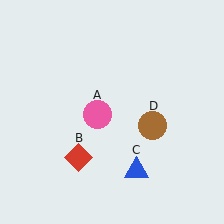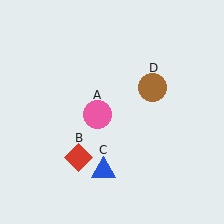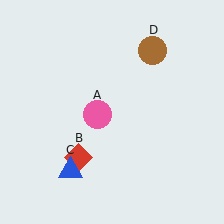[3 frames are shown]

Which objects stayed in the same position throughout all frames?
Pink circle (object A) and red diamond (object B) remained stationary.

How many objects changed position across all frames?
2 objects changed position: blue triangle (object C), brown circle (object D).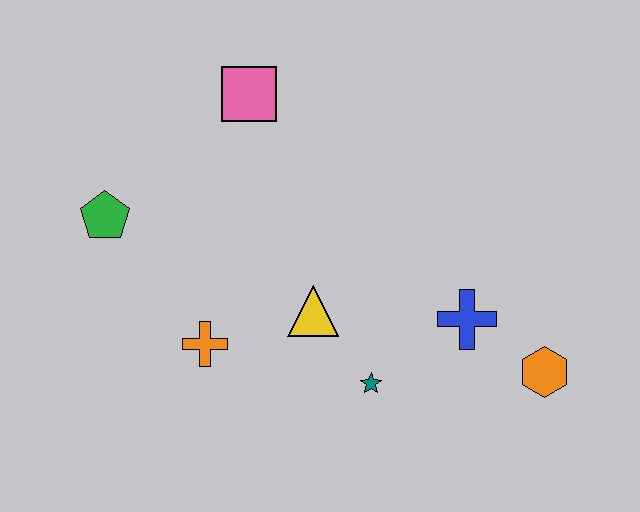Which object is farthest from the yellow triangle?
The orange hexagon is farthest from the yellow triangle.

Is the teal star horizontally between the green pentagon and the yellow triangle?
No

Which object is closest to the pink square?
The green pentagon is closest to the pink square.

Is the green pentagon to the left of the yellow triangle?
Yes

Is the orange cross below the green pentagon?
Yes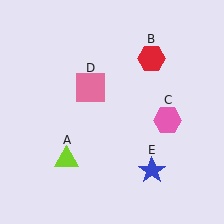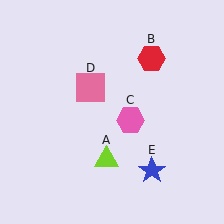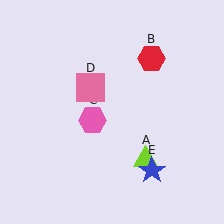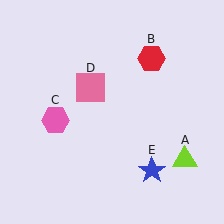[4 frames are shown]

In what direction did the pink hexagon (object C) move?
The pink hexagon (object C) moved left.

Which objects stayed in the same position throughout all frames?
Red hexagon (object B) and pink square (object D) and blue star (object E) remained stationary.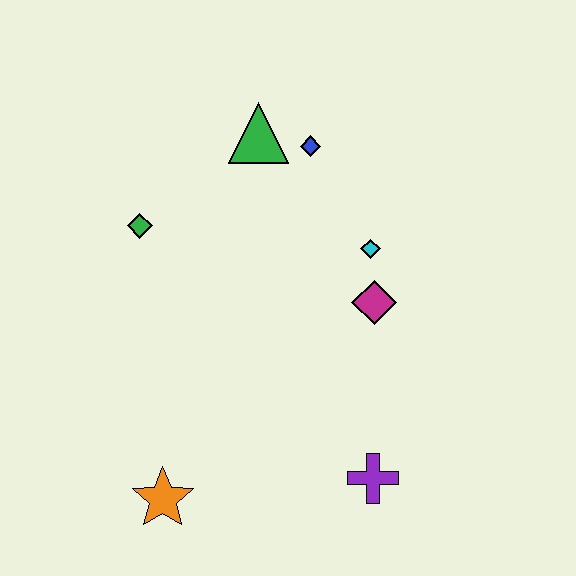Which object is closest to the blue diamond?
The green triangle is closest to the blue diamond.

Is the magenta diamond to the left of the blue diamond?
No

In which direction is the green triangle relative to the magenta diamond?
The green triangle is above the magenta diamond.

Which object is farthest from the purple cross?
The green triangle is farthest from the purple cross.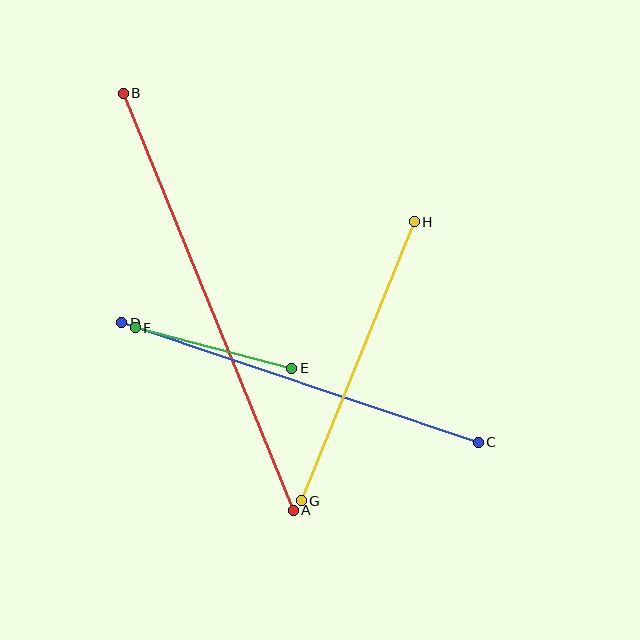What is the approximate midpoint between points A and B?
The midpoint is at approximately (208, 302) pixels.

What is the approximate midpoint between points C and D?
The midpoint is at approximately (300, 383) pixels.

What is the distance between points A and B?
The distance is approximately 450 pixels.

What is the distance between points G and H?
The distance is approximately 301 pixels.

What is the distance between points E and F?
The distance is approximately 162 pixels.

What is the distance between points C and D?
The distance is approximately 376 pixels.